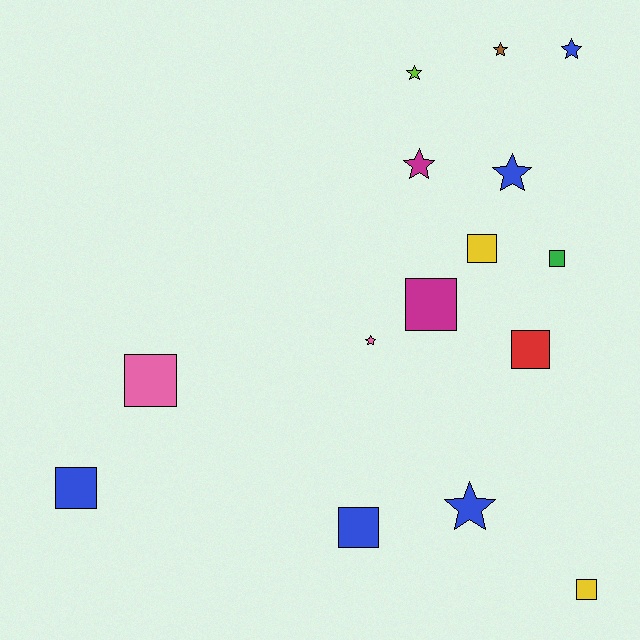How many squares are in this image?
There are 8 squares.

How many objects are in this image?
There are 15 objects.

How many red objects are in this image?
There is 1 red object.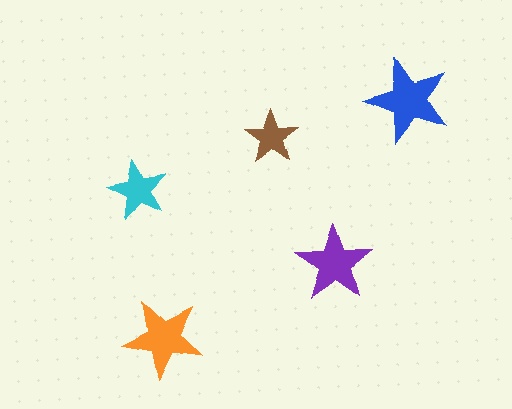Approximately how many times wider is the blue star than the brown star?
About 1.5 times wider.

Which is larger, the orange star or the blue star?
The blue one.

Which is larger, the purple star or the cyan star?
The purple one.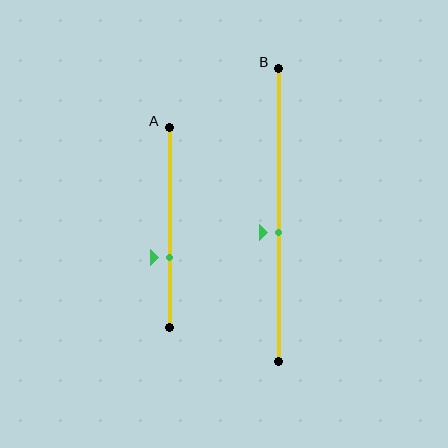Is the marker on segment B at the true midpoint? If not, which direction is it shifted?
No, the marker on segment B is shifted downward by about 6% of the segment length.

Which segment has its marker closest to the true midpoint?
Segment B has its marker closest to the true midpoint.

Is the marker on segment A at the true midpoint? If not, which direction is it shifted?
No, the marker on segment A is shifted downward by about 15% of the segment length.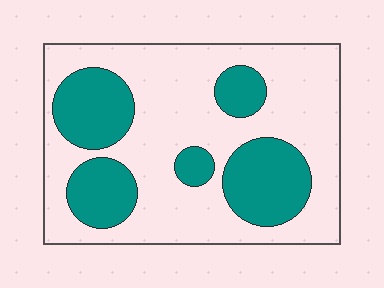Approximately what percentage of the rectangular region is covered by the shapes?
Approximately 30%.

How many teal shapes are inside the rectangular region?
5.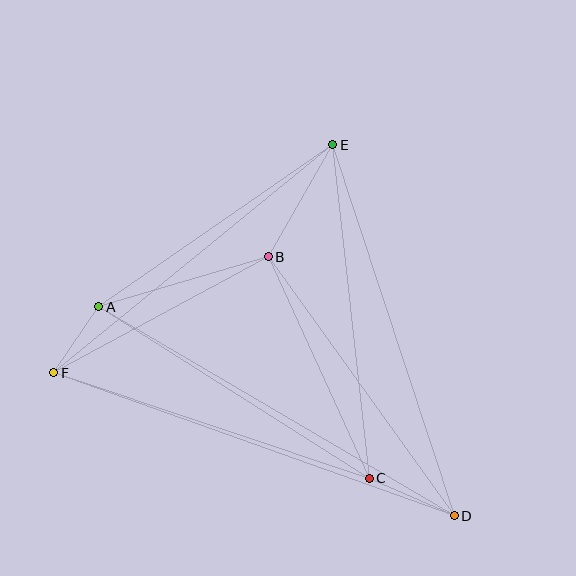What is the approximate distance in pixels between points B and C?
The distance between B and C is approximately 243 pixels.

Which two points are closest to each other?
Points A and F are closest to each other.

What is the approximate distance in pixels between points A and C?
The distance between A and C is approximately 321 pixels.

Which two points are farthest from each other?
Points D and F are farthest from each other.